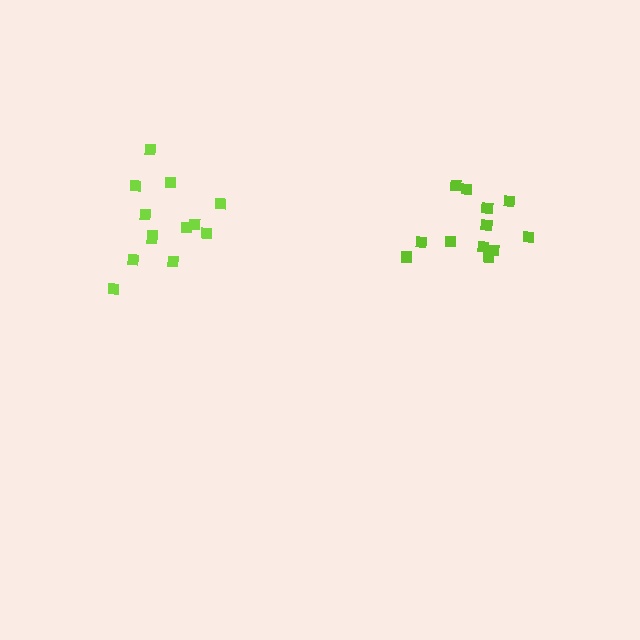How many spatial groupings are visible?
There are 2 spatial groupings.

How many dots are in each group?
Group 1: 13 dots, Group 2: 12 dots (25 total).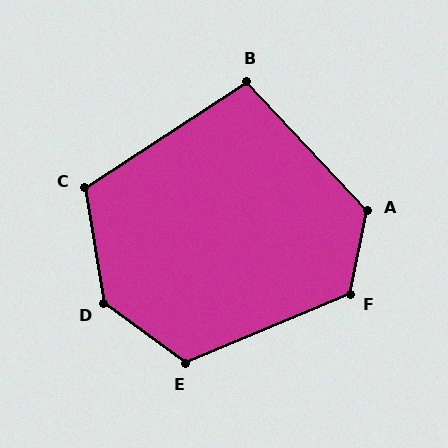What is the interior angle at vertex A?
Approximately 125 degrees (obtuse).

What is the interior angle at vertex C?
Approximately 114 degrees (obtuse).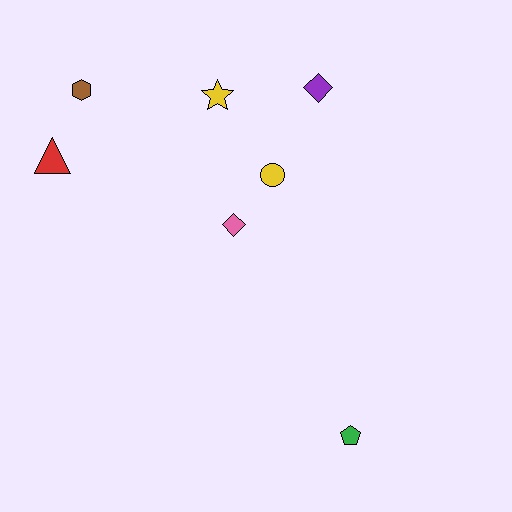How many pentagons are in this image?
There is 1 pentagon.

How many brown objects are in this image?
There is 1 brown object.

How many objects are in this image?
There are 7 objects.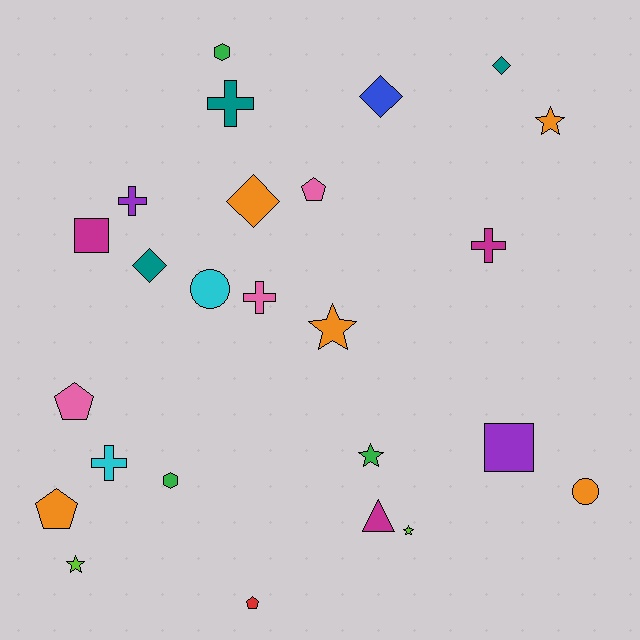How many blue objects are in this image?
There is 1 blue object.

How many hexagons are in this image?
There are 2 hexagons.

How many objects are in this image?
There are 25 objects.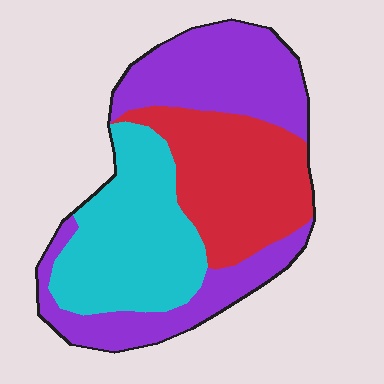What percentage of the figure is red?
Red covers around 30% of the figure.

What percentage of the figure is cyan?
Cyan covers roughly 30% of the figure.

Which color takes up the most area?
Purple, at roughly 40%.